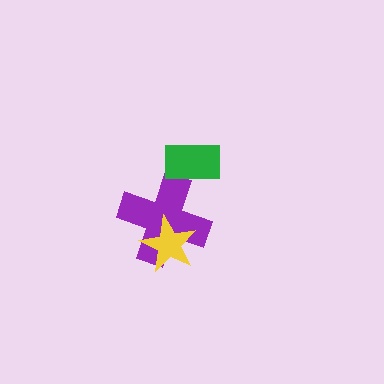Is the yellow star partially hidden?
No, no other shape covers it.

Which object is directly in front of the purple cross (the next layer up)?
The yellow star is directly in front of the purple cross.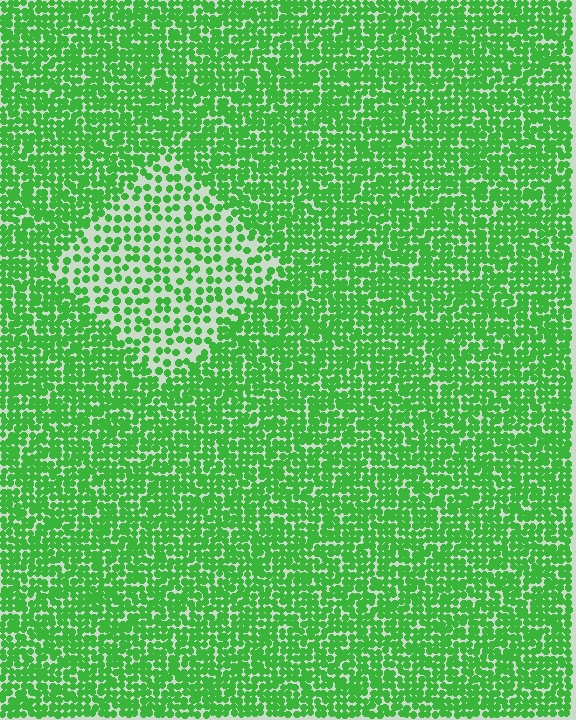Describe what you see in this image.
The image contains small green elements arranged at two different densities. A diamond-shaped region is visible where the elements are less densely packed than the surrounding area.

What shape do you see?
I see a diamond.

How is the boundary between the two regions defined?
The boundary is defined by a change in element density (approximately 2.1x ratio). All elements are the same color, size, and shape.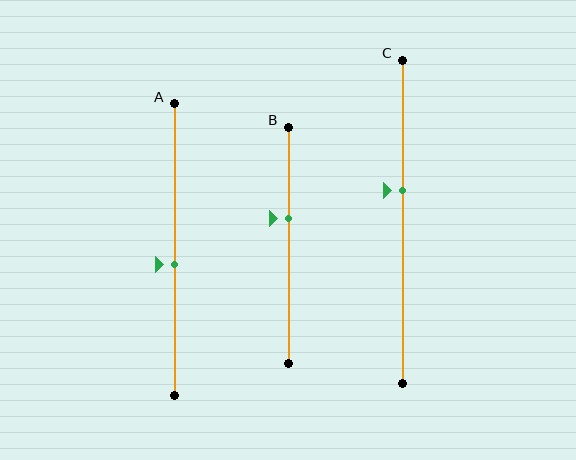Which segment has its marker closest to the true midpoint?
Segment A has its marker closest to the true midpoint.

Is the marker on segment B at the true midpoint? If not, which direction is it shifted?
No, the marker on segment B is shifted upward by about 12% of the segment length.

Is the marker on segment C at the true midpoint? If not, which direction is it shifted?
No, the marker on segment C is shifted upward by about 10% of the segment length.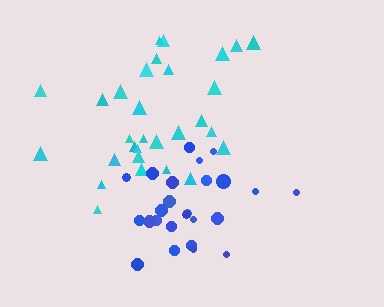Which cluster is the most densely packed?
Blue.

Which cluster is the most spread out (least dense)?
Cyan.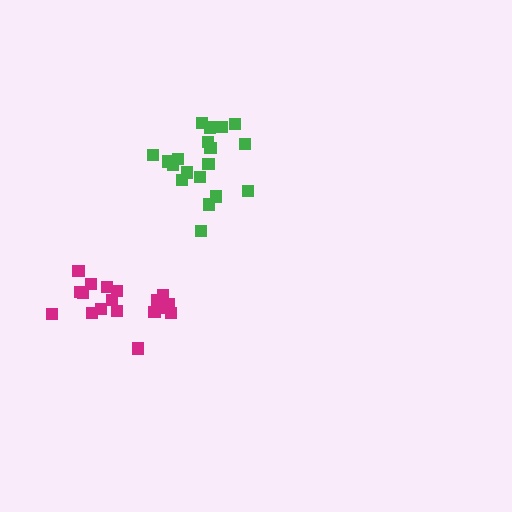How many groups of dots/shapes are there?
There are 2 groups.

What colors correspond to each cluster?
The clusters are colored: magenta, green.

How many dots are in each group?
Group 1: 18 dots, Group 2: 19 dots (37 total).